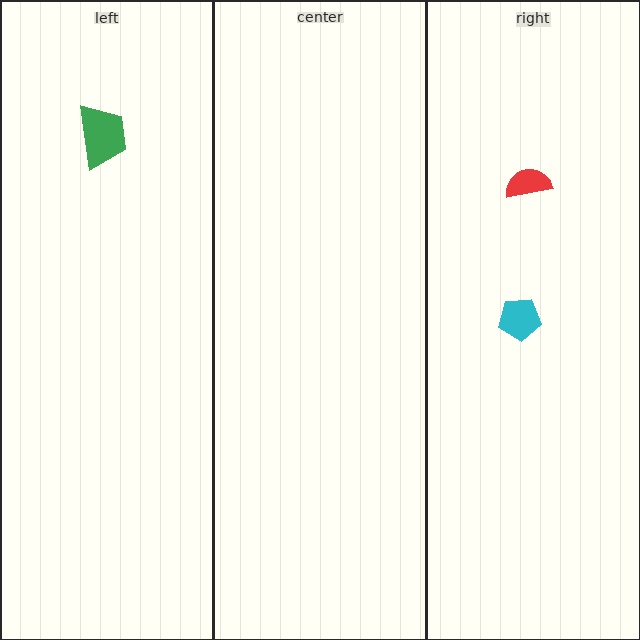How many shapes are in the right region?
2.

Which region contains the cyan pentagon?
The right region.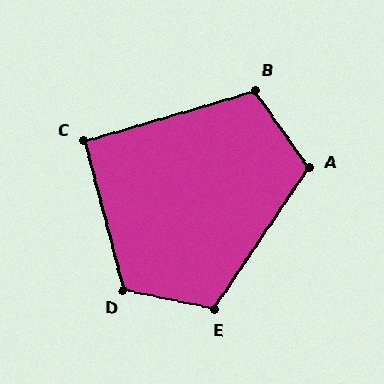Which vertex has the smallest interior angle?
C, at approximately 92 degrees.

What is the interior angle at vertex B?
Approximately 109 degrees (obtuse).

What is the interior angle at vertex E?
Approximately 112 degrees (obtuse).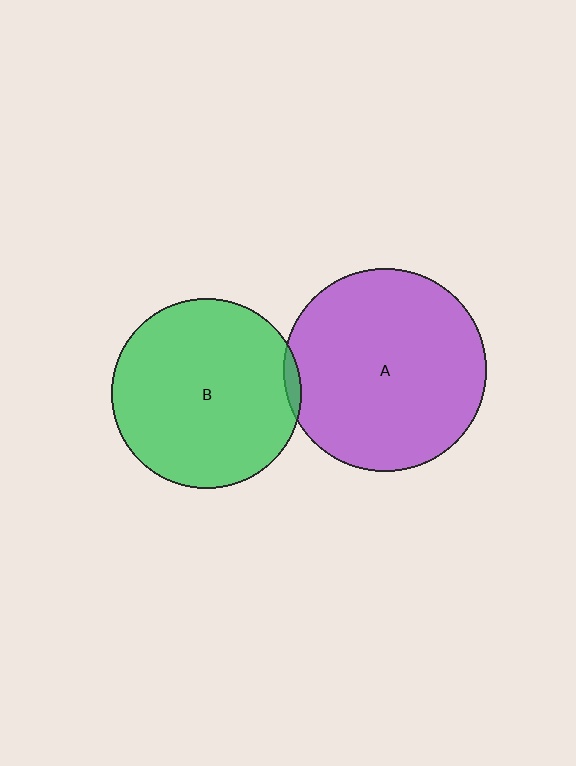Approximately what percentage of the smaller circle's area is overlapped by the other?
Approximately 5%.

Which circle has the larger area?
Circle A (purple).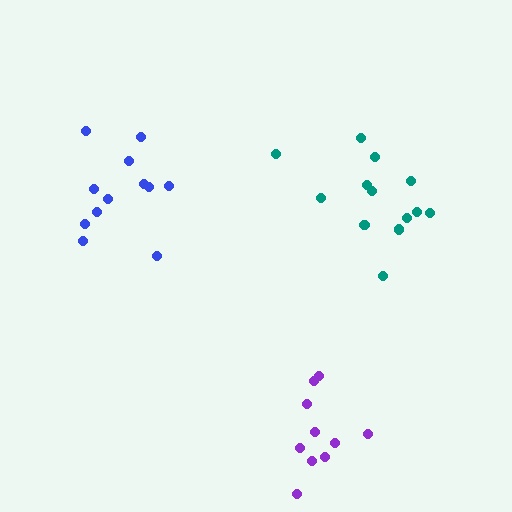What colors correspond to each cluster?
The clusters are colored: blue, purple, teal.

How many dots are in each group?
Group 1: 12 dots, Group 2: 10 dots, Group 3: 13 dots (35 total).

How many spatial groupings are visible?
There are 3 spatial groupings.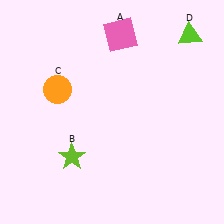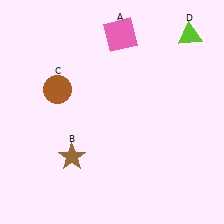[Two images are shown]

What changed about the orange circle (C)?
In Image 1, C is orange. In Image 2, it changed to brown.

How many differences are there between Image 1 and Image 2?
There are 2 differences between the two images.